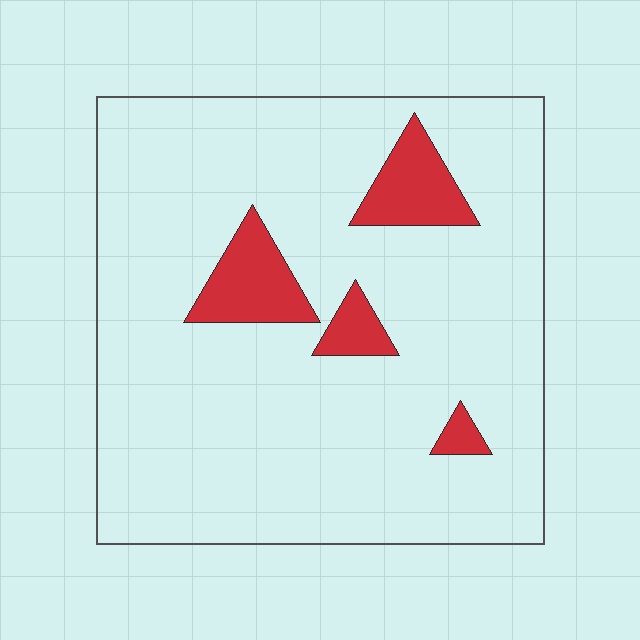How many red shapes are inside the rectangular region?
4.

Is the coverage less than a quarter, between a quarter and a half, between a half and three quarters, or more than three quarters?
Less than a quarter.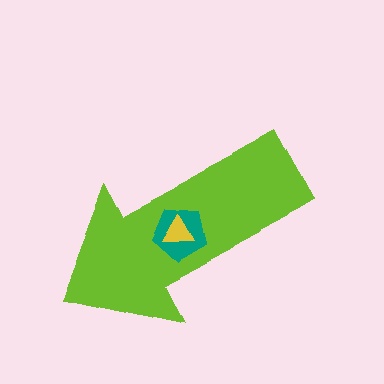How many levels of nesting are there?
3.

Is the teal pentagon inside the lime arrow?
Yes.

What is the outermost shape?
The lime arrow.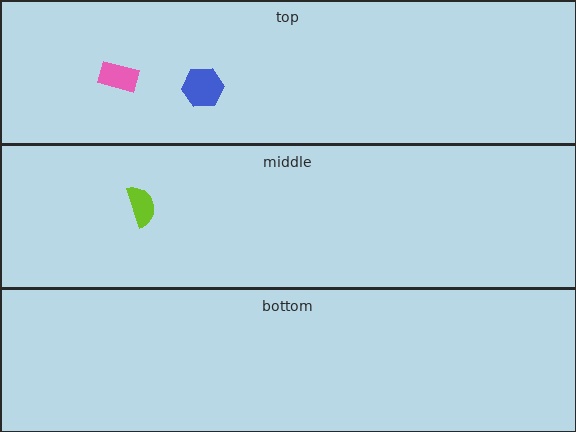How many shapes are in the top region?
2.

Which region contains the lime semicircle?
The middle region.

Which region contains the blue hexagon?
The top region.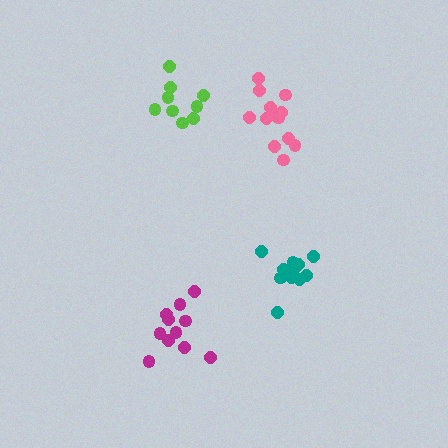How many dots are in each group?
Group 1: 13 dots, Group 2: 11 dots, Group 3: 9 dots, Group 4: 11 dots (44 total).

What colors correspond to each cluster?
The clusters are colored: pink, magenta, lime, teal.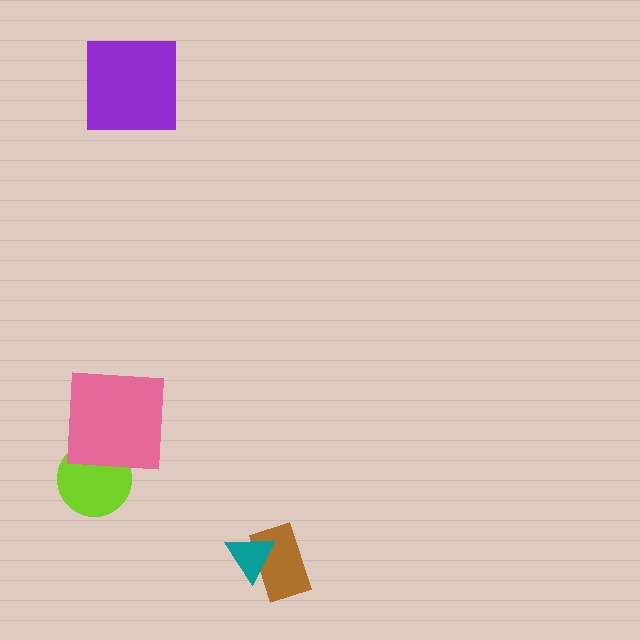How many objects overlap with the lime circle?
1 object overlaps with the lime circle.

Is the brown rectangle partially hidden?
Yes, it is partially covered by another shape.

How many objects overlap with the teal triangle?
1 object overlaps with the teal triangle.